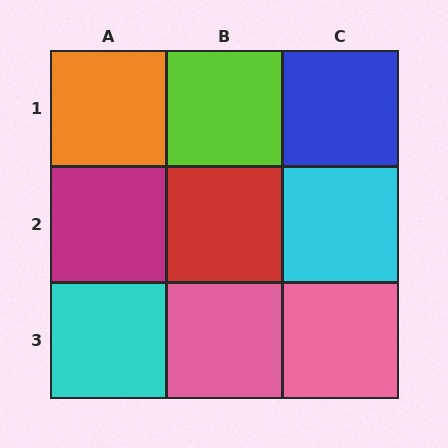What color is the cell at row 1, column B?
Lime.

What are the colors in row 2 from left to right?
Magenta, red, cyan.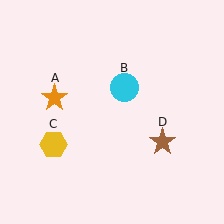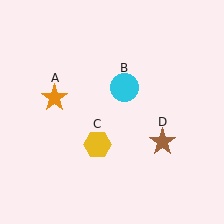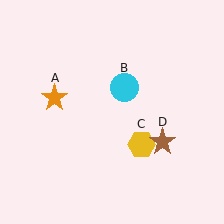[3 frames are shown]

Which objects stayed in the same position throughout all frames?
Orange star (object A) and cyan circle (object B) and brown star (object D) remained stationary.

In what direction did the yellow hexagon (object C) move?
The yellow hexagon (object C) moved right.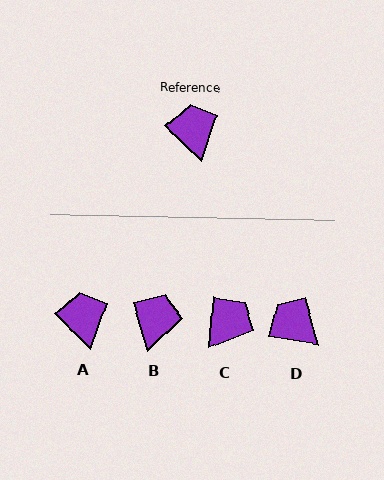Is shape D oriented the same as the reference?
No, it is off by about 35 degrees.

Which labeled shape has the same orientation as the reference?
A.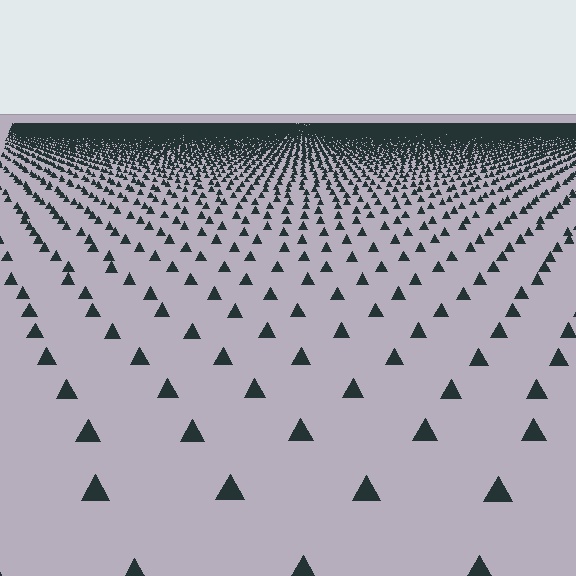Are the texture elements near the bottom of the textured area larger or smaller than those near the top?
Larger. Near the bottom, elements are closer to the viewer and appear at a bigger on-screen size.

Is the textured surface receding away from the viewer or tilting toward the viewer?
The surface is receding away from the viewer. Texture elements get smaller and denser toward the top.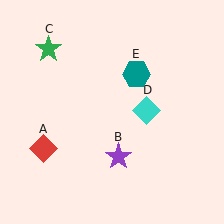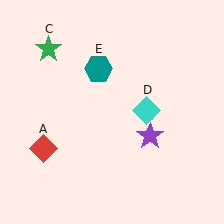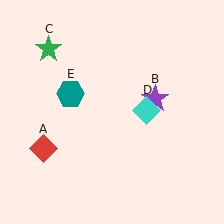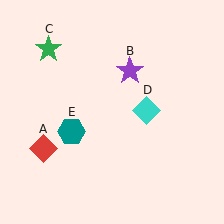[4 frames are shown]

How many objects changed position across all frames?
2 objects changed position: purple star (object B), teal hexagon (object E).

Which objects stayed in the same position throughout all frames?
Red diamond (object A) and green star (object C) and cyan diamond (object D) remained stationary.